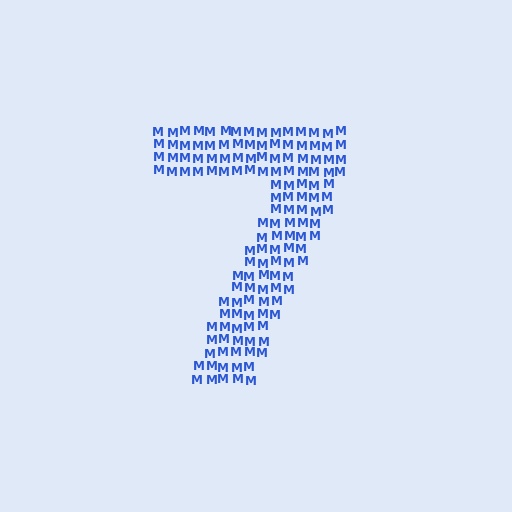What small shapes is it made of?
It is made of small letter M's.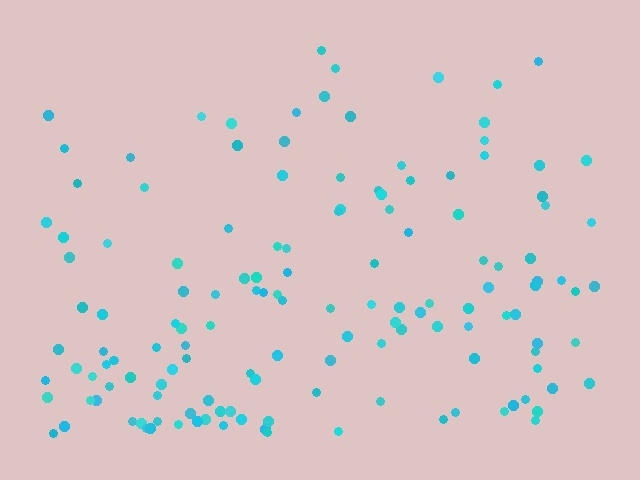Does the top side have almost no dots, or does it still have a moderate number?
Still a moderate number, just noticeably fewer than the bottom.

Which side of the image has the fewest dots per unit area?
The top.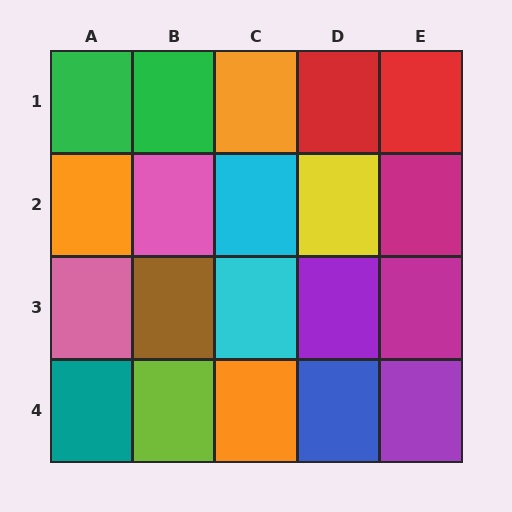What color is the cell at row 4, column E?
Purple.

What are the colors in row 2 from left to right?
Orange, pink, cyan, yellow, magenta.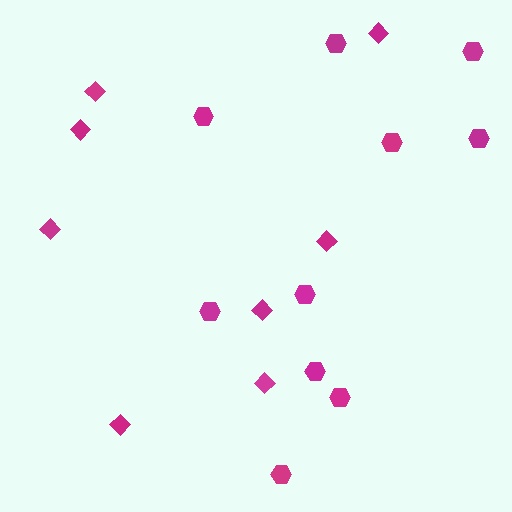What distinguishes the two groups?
There are 2 groups: one group of diamonds (8) and one group of hexagons (10).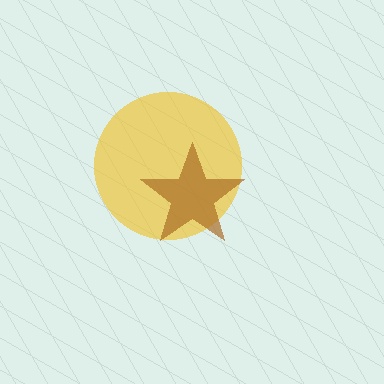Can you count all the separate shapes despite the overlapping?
Yes, there are 2 separate shapes.